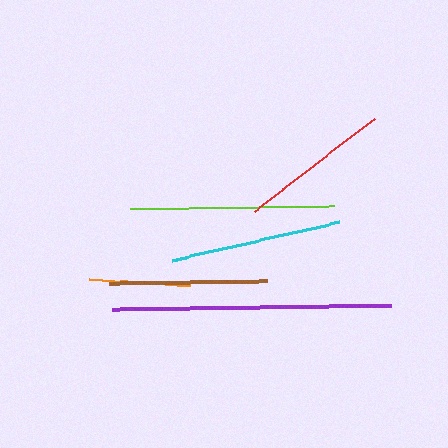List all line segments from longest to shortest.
From longest to shortest: purple, lime, cyan, brown, red, orange.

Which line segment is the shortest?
The orange line is the shortest at approximately 102 pixels.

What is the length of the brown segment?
The brown segment is approximately 159 pixels long.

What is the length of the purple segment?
The purple segment is approximately 279 pixels long.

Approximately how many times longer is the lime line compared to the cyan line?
The lime line is approximately 1.2 times the length of the cyan line.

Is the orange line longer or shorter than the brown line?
The brown line is longer than the orange line.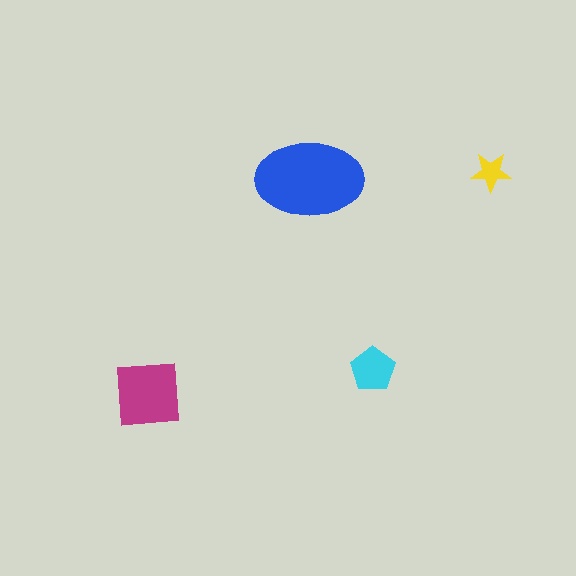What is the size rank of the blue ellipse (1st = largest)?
1st.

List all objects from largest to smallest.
The blue ellipse, the magenta square, the cyan pentagon, the yellow star.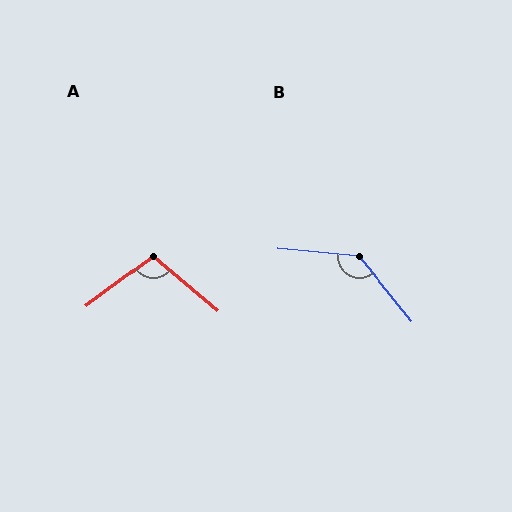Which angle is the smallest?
A, at approximately 103 degrees.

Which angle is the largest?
B, at approximately 134 degrees.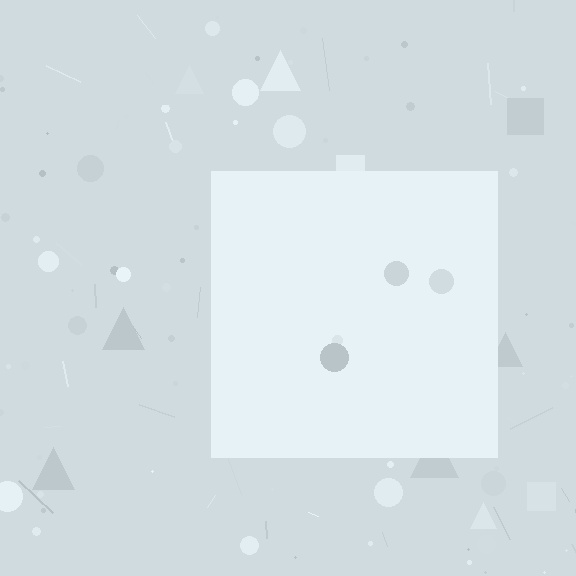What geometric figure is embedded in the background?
A square is embedded in the background.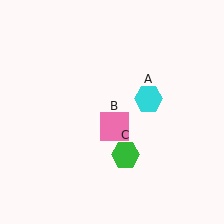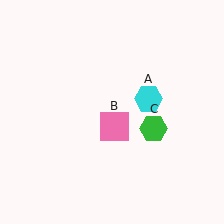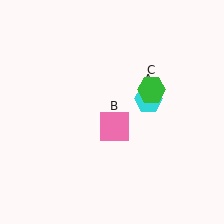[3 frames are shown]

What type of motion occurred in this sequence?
The green hexagon (object C) rotated counterclockwise around the center of the scene.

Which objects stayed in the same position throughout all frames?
Cyan hexagon (object A) and pink square (object B) remained stationary.